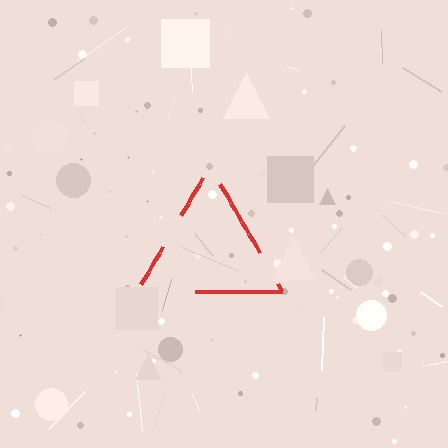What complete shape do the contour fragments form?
The contour fragments form a triangle.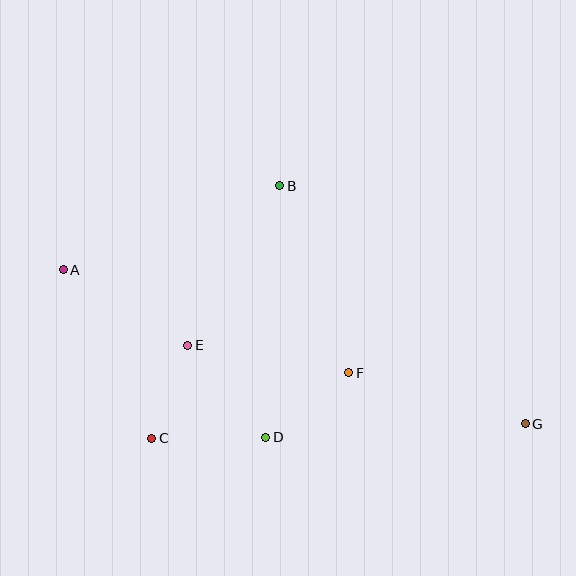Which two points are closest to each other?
Points C and E are closest to each other.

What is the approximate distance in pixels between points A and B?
The distance between A and B is approximately 232 pixels.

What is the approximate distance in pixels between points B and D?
The distance between B and D is approximately 252 pixels.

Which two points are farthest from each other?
Points A and G are farthest from each other.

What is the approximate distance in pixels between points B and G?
The distance between B and G is approximately 342 pixels.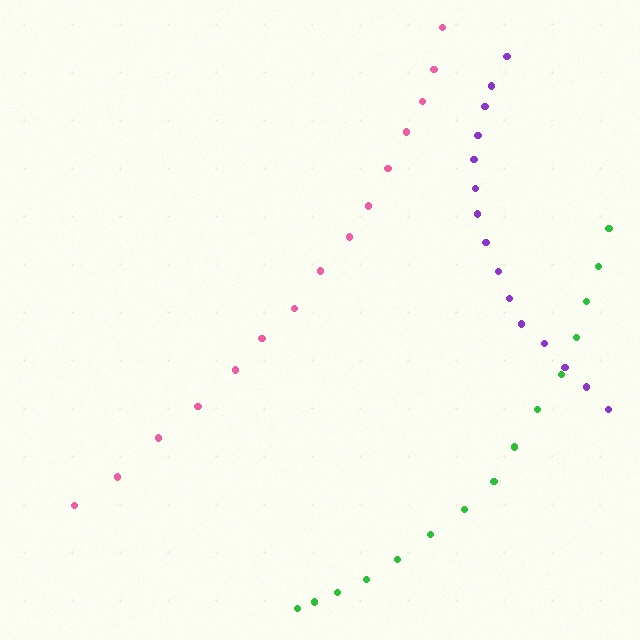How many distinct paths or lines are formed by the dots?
There are 3 distinct paths.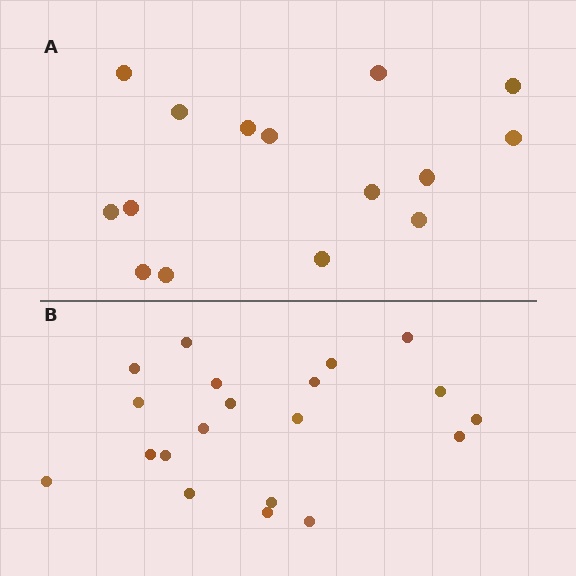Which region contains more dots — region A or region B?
Region B (the bottom region) has more dots.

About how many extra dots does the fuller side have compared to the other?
Region B has about 5 more dots than region A.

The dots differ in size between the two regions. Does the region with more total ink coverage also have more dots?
No. Region A has more total ink coverage because its dots are larger, but region B actually contains more individual dots. Total area can be misleading — the number of items is what matters here.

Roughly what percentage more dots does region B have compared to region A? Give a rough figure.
About 35% more.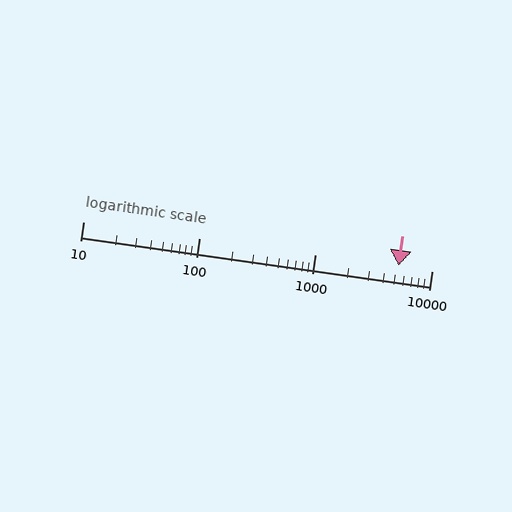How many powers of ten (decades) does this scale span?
The scale spans 3 decades, from 10 to 10000.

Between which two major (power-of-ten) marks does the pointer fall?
The pointer is between 1000 and 10000.